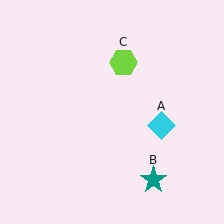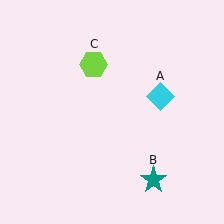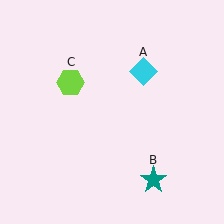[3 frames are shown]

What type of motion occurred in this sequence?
The cyan diamond (object A), lime hexagon (object C) rotated counterclockwise around the center of the scene.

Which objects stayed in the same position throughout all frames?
Teal star (object B) remained stationary.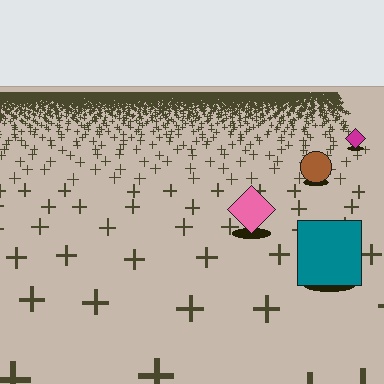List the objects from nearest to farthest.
From nearest to farthest: the teal square, the pink diamond, the brown circle, the magenta diamond.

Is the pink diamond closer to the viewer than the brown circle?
Yes. The pink diamond is closer — you can tell from the texture gradient: the ground texture is coarser near it.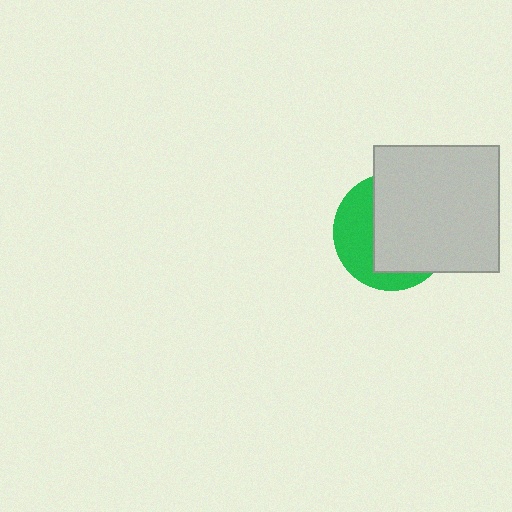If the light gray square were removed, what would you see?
You would see the complete green circle.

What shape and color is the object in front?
The object in front is a light gray square.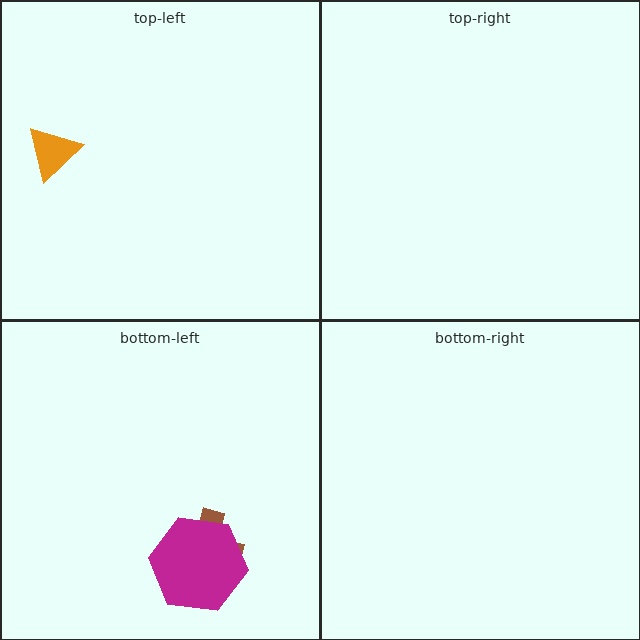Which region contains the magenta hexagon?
The bottom-left region.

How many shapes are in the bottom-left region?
2.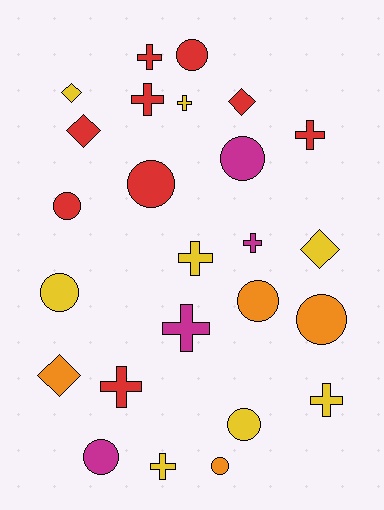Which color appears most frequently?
Red, with 9 objects.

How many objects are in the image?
There are 25 objects.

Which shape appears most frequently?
Circle, with 10 objects.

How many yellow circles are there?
There are 2 yellow circles.